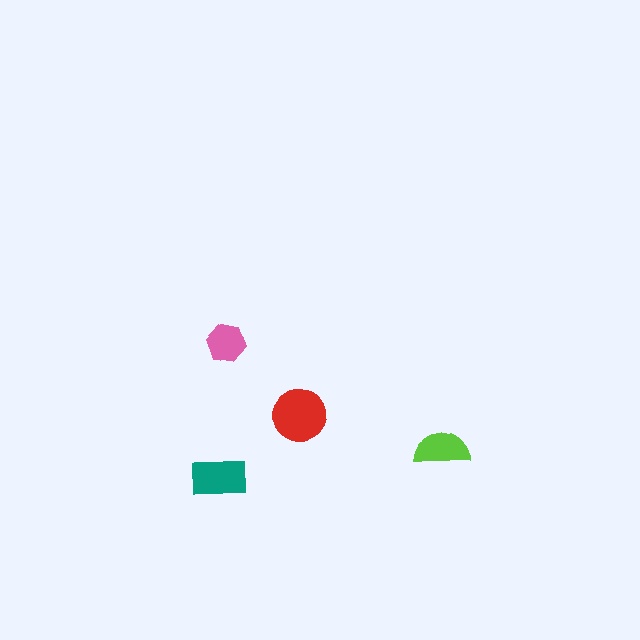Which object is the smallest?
The pink hexagon.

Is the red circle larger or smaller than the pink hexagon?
Larger.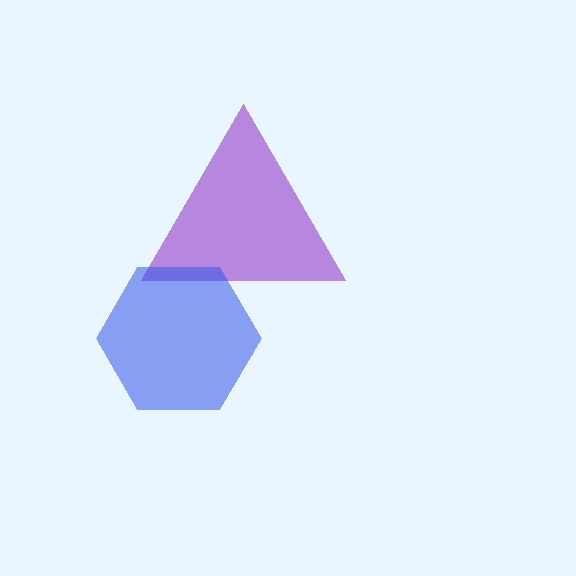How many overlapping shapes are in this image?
There are 2 overlapping shapes in the image.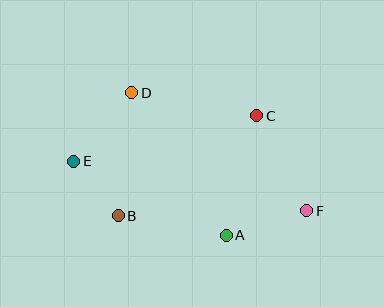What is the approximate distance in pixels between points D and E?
The distance between D and E is approximately 90 pixels.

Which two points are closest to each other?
Points B and E are closest to each other.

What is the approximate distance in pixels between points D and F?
The distance between D and F is approximately 211 pixels.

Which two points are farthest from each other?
Points E and F are farthest from each other.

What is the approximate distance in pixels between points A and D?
The distance between A and D is approximately 171 pixels.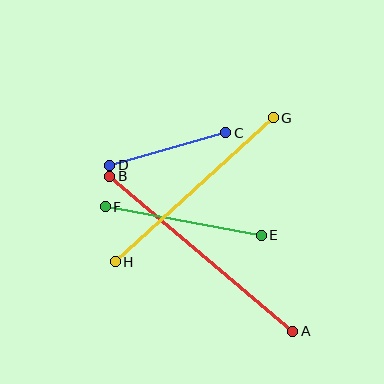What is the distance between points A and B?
The distance is approximately 240 pixels.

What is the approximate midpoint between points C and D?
The midpoint is at approximately (168, 149) pixels.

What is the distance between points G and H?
The distance is approximately 214 pixels.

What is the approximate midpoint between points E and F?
The midpoint is at approximately (183, 221) pixels.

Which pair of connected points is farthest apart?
Points A and B are farthest apart.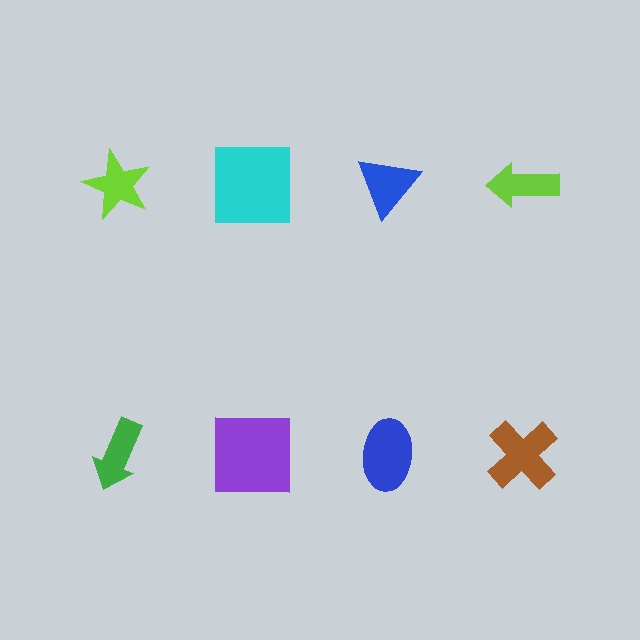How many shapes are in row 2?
4 shapes.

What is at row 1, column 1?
A lime star.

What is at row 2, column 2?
A purple square.